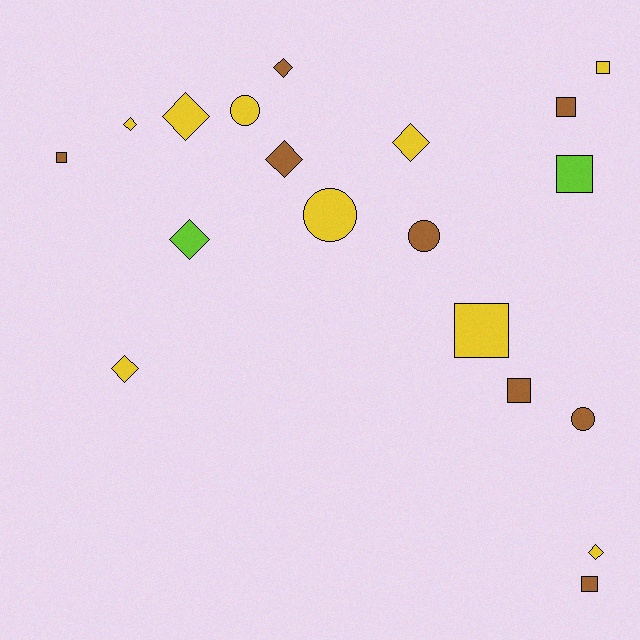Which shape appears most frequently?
Diamond, with 8 objects.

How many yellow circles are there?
There are 2 yellow circles.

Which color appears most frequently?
Yellow, with 9 objects.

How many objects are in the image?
There are 19 objects.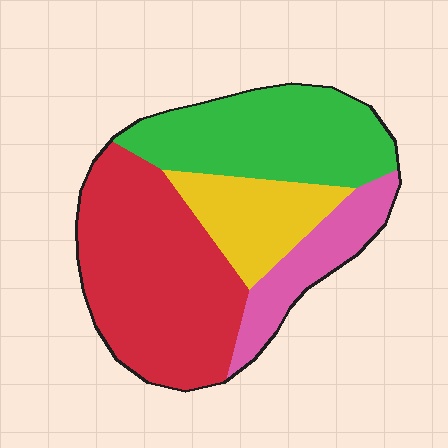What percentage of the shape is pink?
Pink takes up about one eighth (1/8) of the shape.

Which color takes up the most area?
Red, at roughly 40%.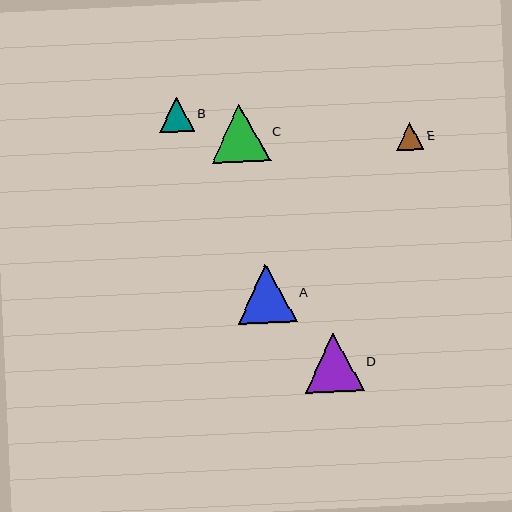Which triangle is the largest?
Triangle C is the largest with a size of approximately 59 pixels.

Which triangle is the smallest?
Triangle E is the smallest with a size of approximately 28 pixels.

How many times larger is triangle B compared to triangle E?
Triangle B is approximately 1.3 times the size of triangle E.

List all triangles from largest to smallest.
From largest to smallest: C, A, D, B, E.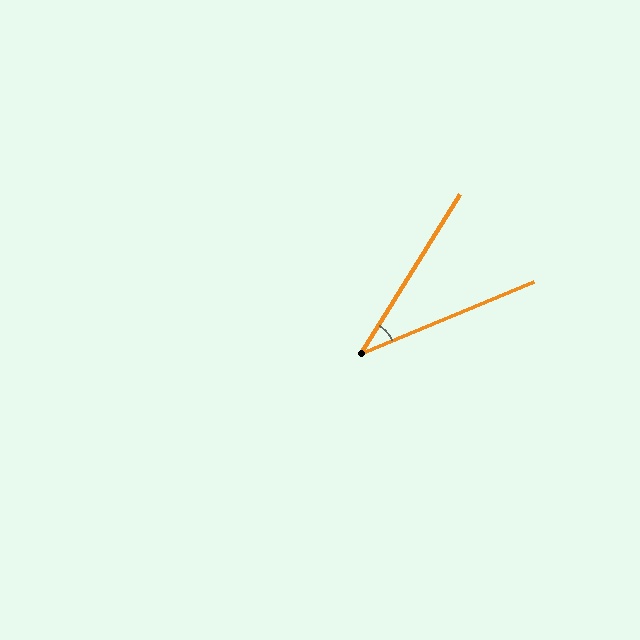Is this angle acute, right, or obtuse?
It is acute.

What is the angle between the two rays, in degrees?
Approximately 36 degrees.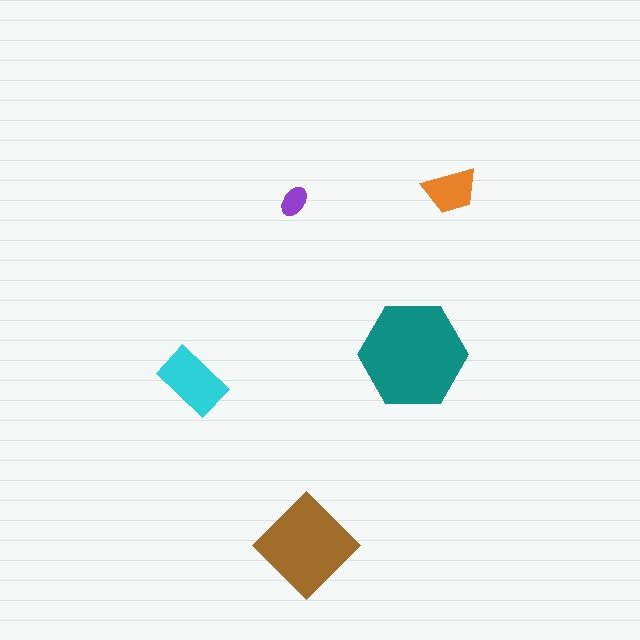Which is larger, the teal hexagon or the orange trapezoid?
The teal hexagon.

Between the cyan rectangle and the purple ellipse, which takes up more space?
The cyan rectangle.